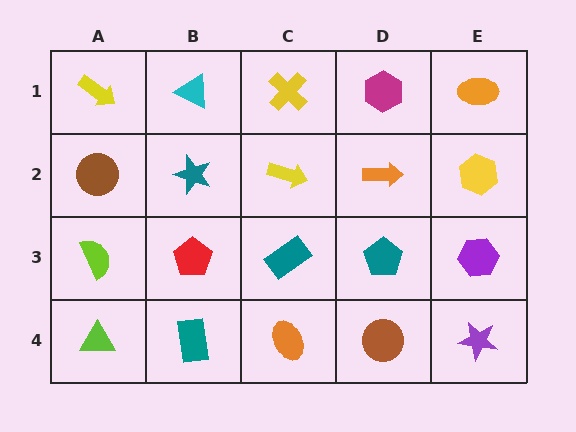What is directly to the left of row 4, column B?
A lime triangle.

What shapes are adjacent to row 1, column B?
A teal star (row 2, column B), a yellow arrow (row 1, column A), a yellow cross (row 1, column C).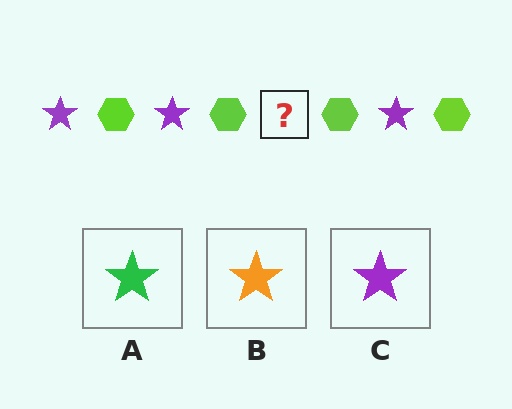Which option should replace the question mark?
Option C.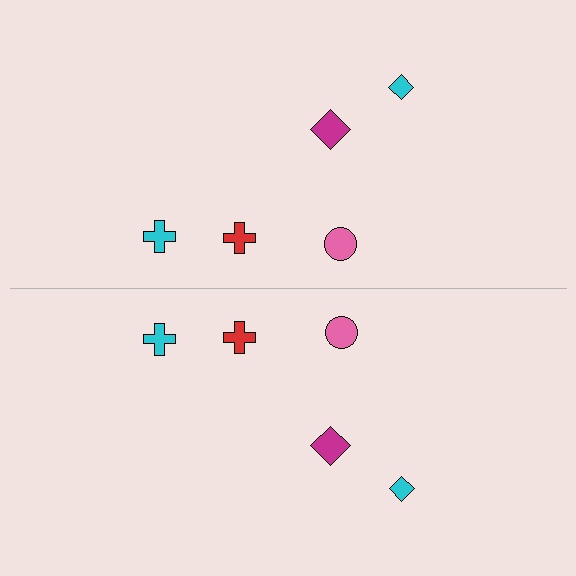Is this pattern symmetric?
Yes, this pattern has bilateral (reflection) symmetry.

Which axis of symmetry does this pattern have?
The pattern has a horizontal axis of symmetry running through the center of the image.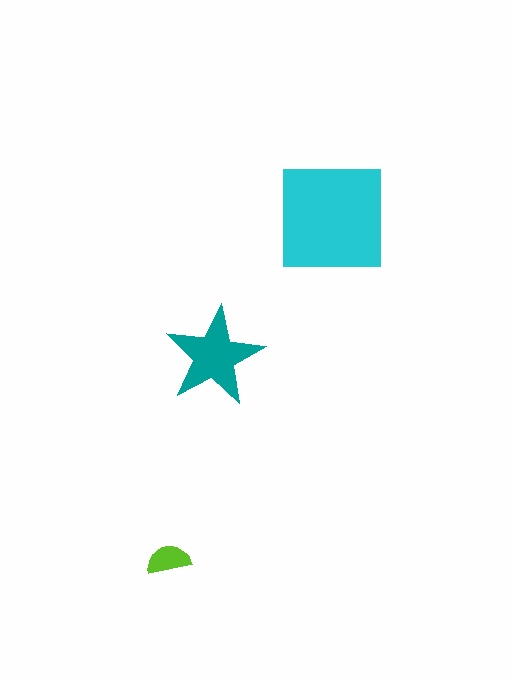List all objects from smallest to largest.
The lime semicircle, the teal star, the cyan square.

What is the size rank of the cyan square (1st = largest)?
1st.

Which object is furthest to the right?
The cyan square is rightmost.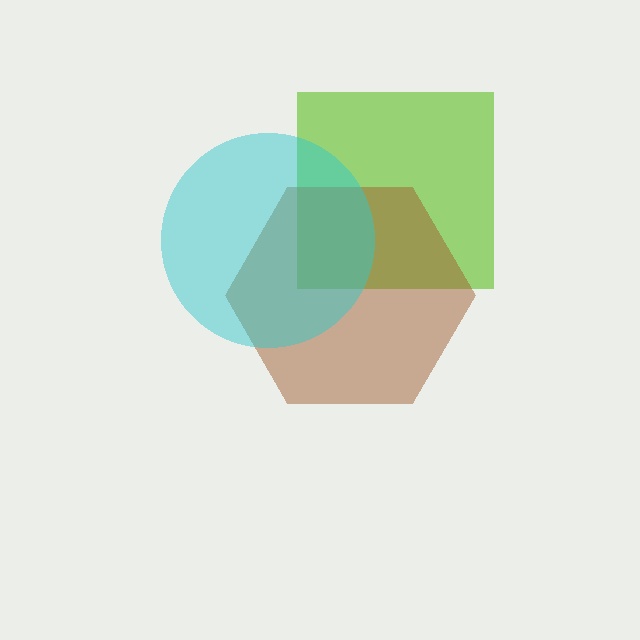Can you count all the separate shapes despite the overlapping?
Yes, there are 3 separate shapes.